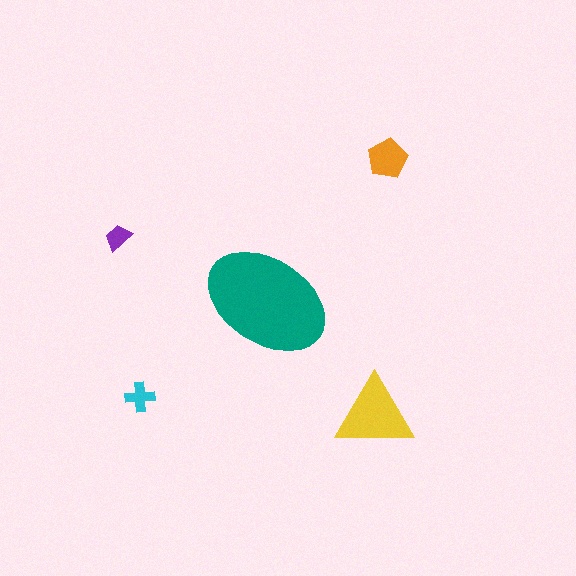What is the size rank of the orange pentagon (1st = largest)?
3rd.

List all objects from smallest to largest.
The purple trapezoid, the cyan cross, the orange pentagon, the yellow triangle, the teal ellipse.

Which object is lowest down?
The yellow triangle is bottommost.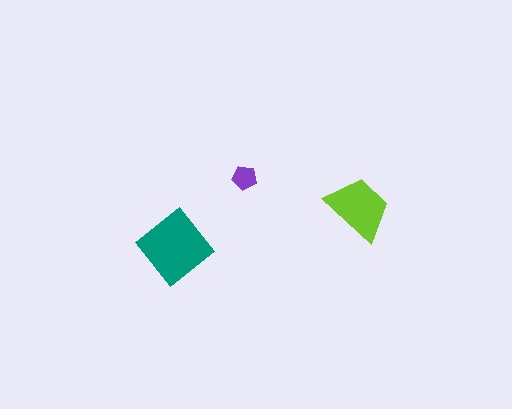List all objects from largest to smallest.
The teal diamond, the lime trapezoid, the purple pentagon.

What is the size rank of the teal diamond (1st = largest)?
1st.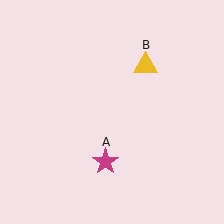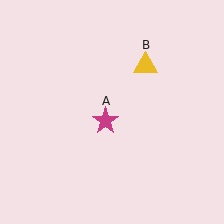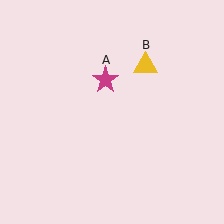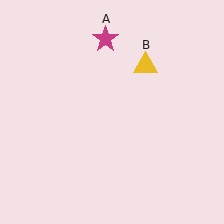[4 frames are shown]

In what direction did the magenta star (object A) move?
The magenta star (object A) moved up.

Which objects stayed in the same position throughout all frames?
Yellow triangle (object B) remained stationary.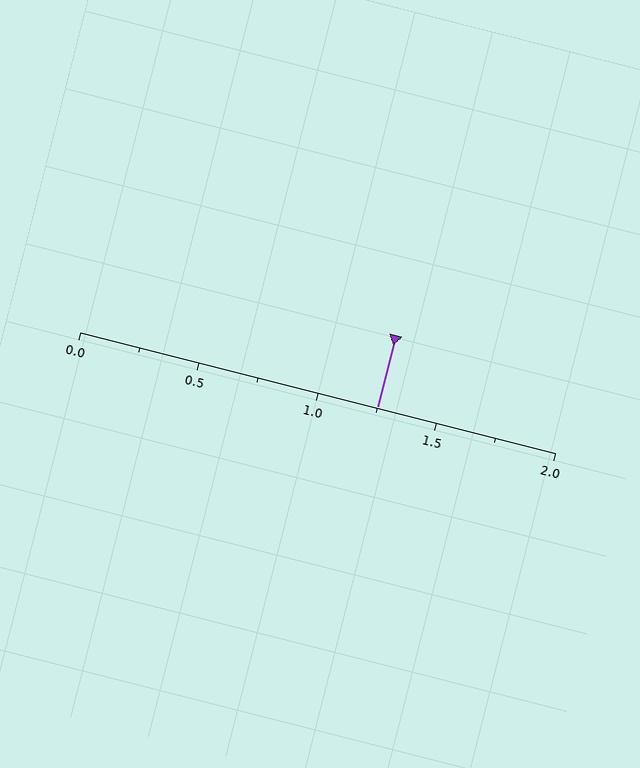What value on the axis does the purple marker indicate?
The marker indicates approximately 1.25.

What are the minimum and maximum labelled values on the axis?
The axis runs from 0.0 to 2.0.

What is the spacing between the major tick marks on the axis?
The major ticks are spaced 0.5 apart.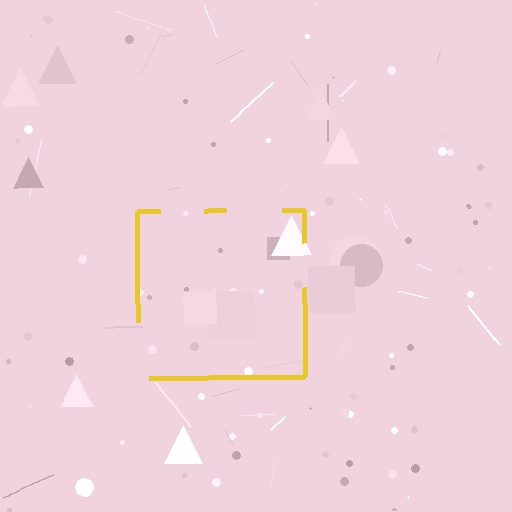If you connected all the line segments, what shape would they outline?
They would outline a square.